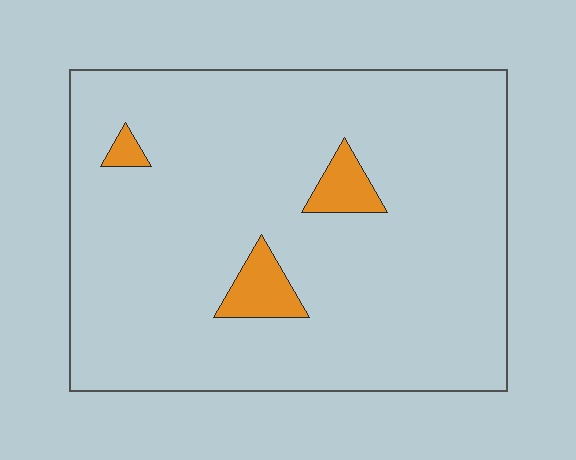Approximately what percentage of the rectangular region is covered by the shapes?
Approximately 5%.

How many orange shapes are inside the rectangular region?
3.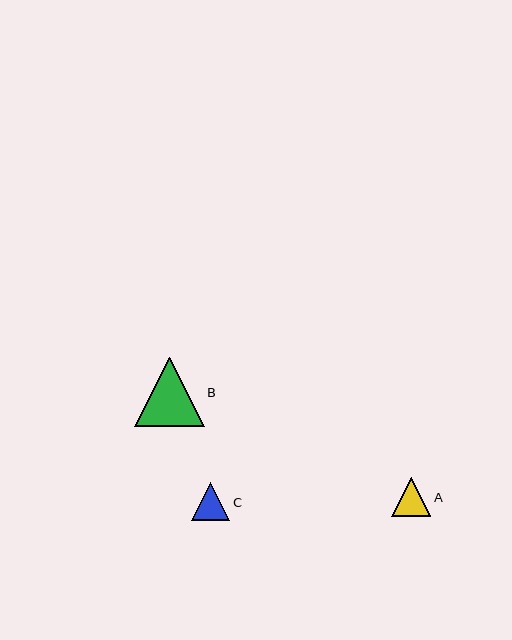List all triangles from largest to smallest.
From largest to smallest: B, A, C.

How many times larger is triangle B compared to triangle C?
Triangle B is approximately 1.8 times the size of triangle C.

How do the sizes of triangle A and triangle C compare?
Triangle A and triangle C are approximately the same size.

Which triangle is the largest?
Triangle B is the largest with a size of approximately 69 pixels.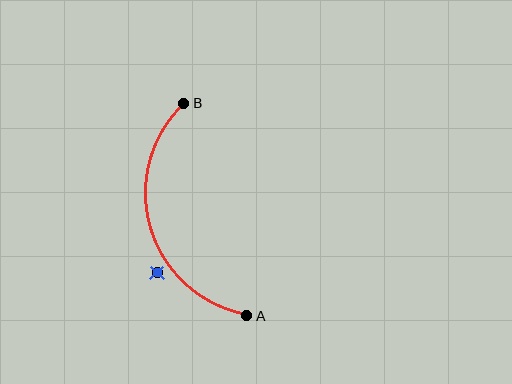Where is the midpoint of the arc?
The arc midpoint is the point on the curve farthest from the straight line joining A and B. It sits to the left of that line.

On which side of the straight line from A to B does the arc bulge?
The arc bulges to the left of the straight line connecting A and B.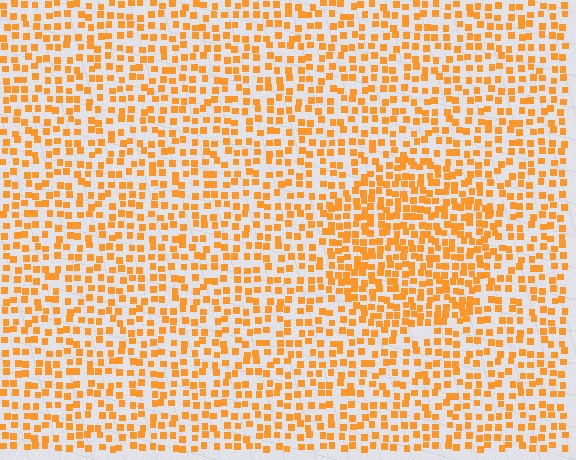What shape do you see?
I see a circle.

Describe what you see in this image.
The image contains small orange elements arranged at two different densities. A circle-shaped region is visible where the elements are more densely packed than the surrounding area.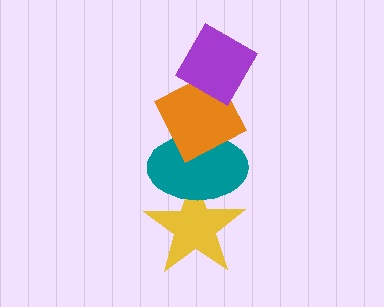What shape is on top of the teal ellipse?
The orange diamond is on top of the teal ellipse.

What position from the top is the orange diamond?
The orange diamond is 2nd from the top.